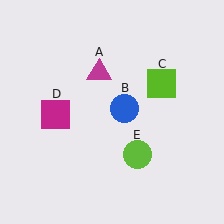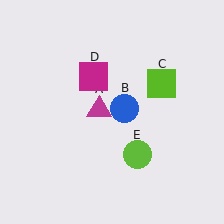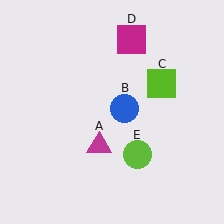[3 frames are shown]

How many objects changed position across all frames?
2 objects changed position: magenta triangle (object A), magenta square (object D).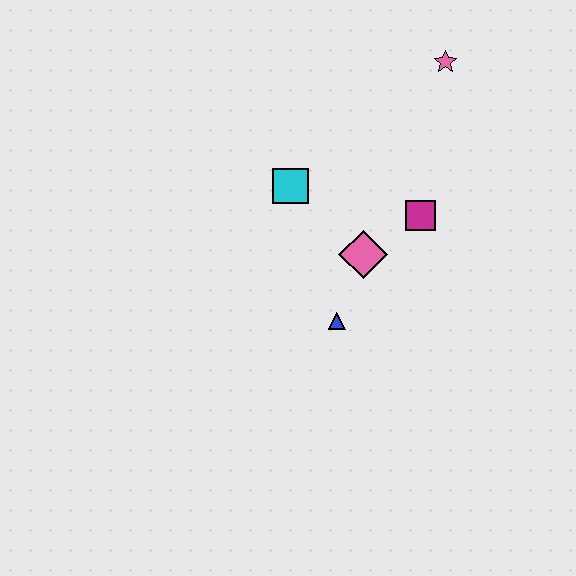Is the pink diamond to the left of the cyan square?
No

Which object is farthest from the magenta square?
The pink star is farthest from the magenta square.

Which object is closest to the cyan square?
The pink diamond is closest to the cyan square.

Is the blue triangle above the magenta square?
No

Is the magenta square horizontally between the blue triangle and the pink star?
Yes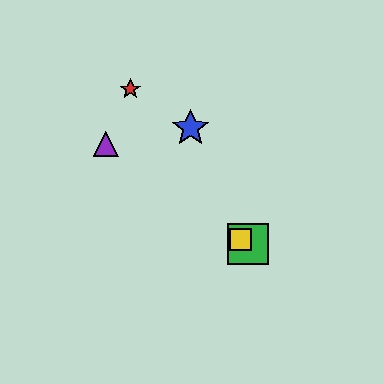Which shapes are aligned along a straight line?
The green square, the yellow square, the purple triangle are aligned along a straight line.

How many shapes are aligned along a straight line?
3 shapes (the green square, the yellow square, the purple triangle) are aligned along a straight line.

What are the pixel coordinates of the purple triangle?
The purple triangle is at (106, 144).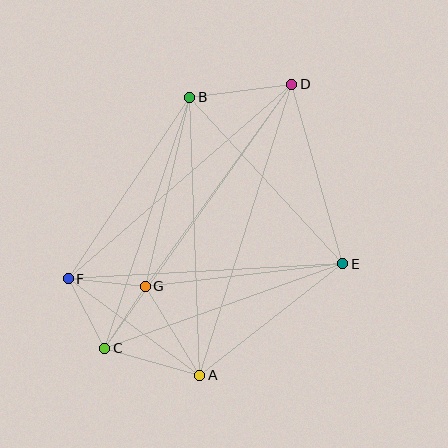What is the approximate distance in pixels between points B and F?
The distance between B and F is approximately 218 pixels.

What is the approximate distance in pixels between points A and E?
The distance between A and E is approximately 181 pixels.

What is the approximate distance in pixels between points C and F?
The distance between C and F is approximately 79 pixels.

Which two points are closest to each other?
Points C and G are closest to each other.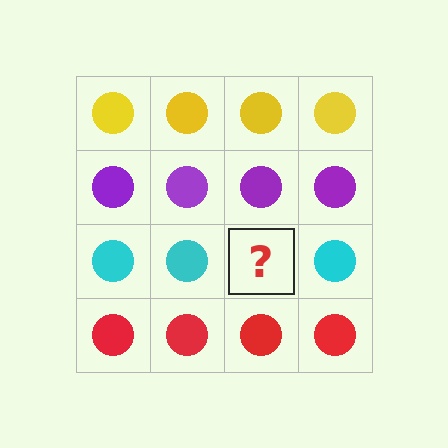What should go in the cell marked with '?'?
The missing cell should contain a cyan circle.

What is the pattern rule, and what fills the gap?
The rule is that each row has a consistent color. The gap should be filled with a cyan circle.